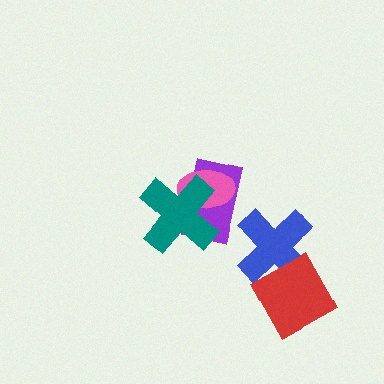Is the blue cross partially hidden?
Yes, it is partially covered by another shape.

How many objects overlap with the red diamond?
1 object overlaps with the red diamond.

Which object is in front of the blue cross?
The red diamond is in front of the blue cross.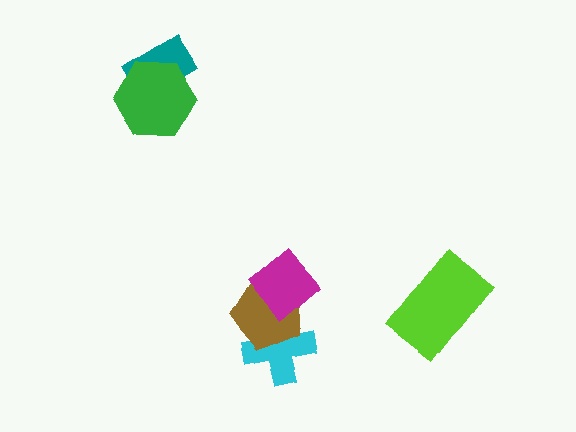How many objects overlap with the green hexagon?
1 object overlaps with the green hexagon.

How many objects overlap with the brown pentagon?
2 objects overlap with the brown pentagon.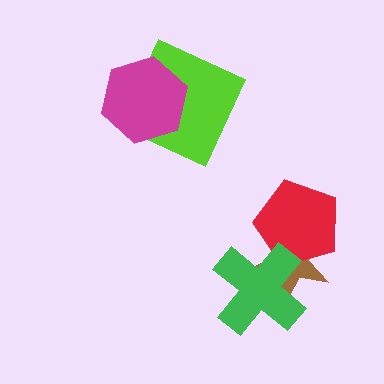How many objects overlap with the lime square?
1 object overlaps with the lime square.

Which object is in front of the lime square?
The magenta hexagon is in front of the lime square.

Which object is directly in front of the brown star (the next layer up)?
The red pentagon is directly in front of the brown star.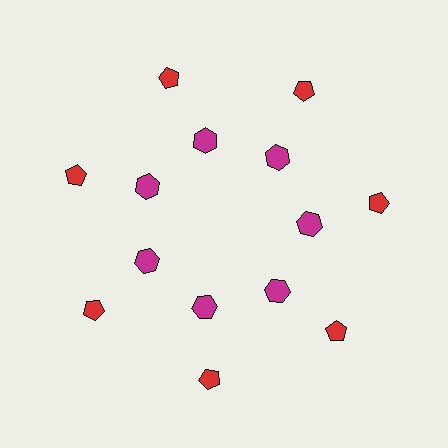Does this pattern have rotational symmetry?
Yes, this pattern has 7-fold rotational symmetry. It looks the same after rotating 51 degrees around the center.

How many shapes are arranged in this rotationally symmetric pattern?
There are 14 shapes, arranged in 7 groups of 2.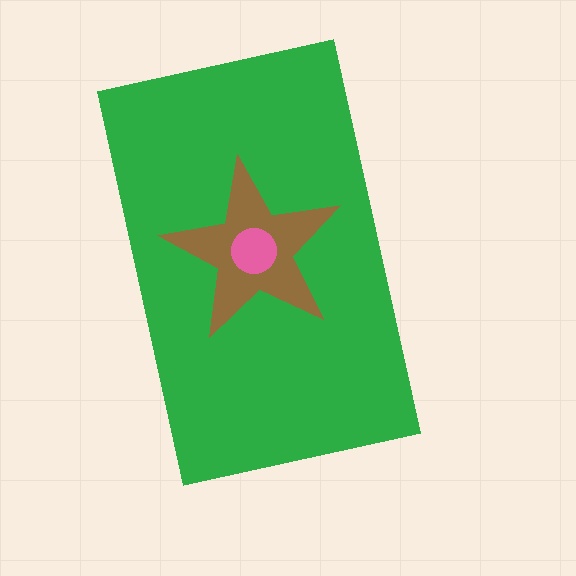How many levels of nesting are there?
3.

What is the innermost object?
The pink circle.